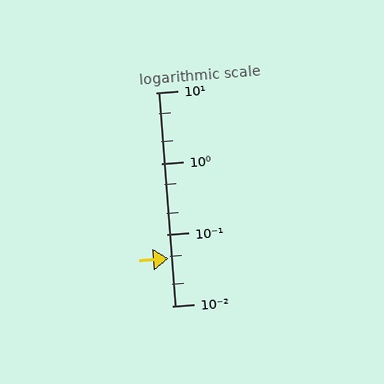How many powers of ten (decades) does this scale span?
The scale spans 3 decades, from 0.01 to 10.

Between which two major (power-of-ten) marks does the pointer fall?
The pointer is between 0.01 and 0.1.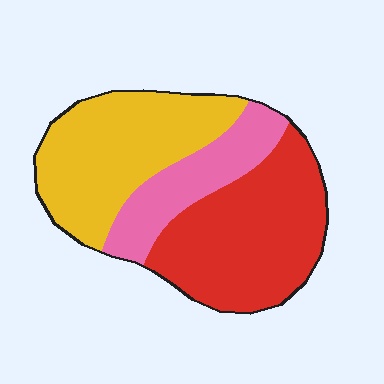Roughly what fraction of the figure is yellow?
Yellow takes up about three eighths (3/8) of the figure.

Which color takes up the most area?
Red, at roughly 40%.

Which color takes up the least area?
Pink, at roughly 20%.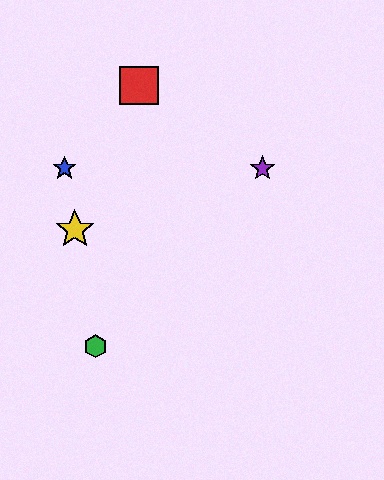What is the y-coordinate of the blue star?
The blue star is at y≈168.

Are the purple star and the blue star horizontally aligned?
Yes, both are at y≈168.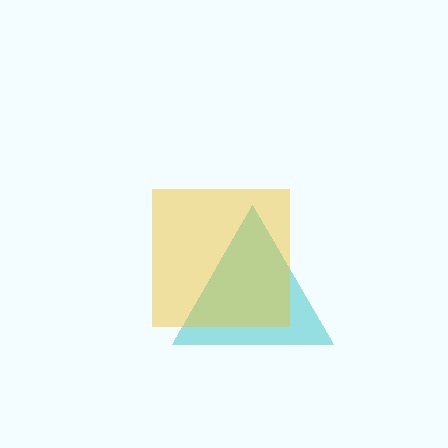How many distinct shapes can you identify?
There are 2 distinct shapes: a cyan triangle, a yellow square.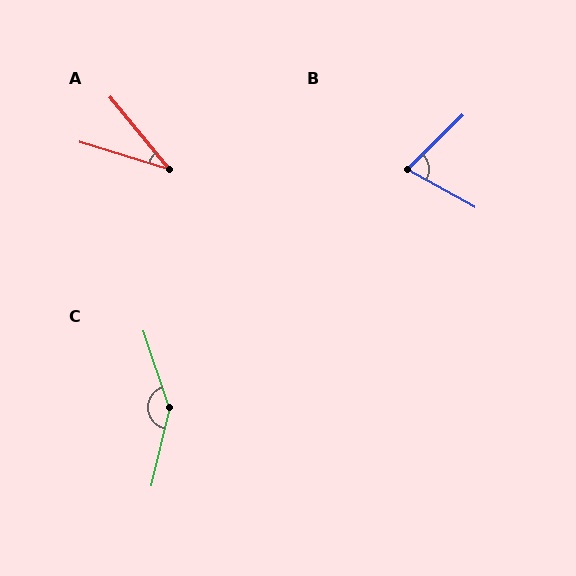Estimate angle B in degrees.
Approximately 73 degrees.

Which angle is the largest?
C, at approximately 148 degrees.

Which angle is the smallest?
A, at approximately 33 degrees.